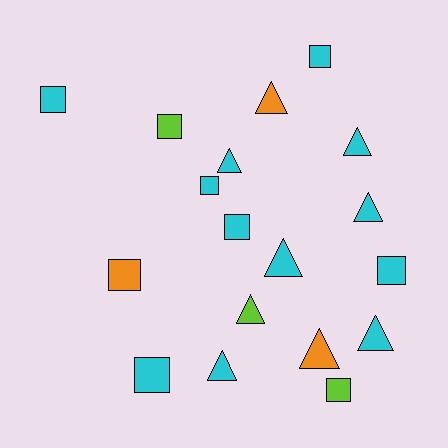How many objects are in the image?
There are 18 objects.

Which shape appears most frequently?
Square, with 9 objects.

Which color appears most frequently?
Cyan, with 12 objects.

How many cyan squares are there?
There are 6 cyan squares.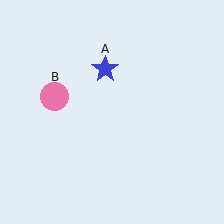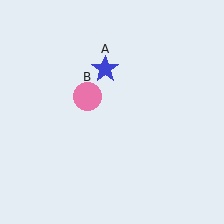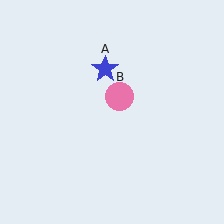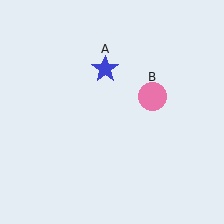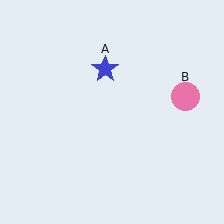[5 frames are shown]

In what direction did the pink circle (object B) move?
The pink circle (object B) moved right.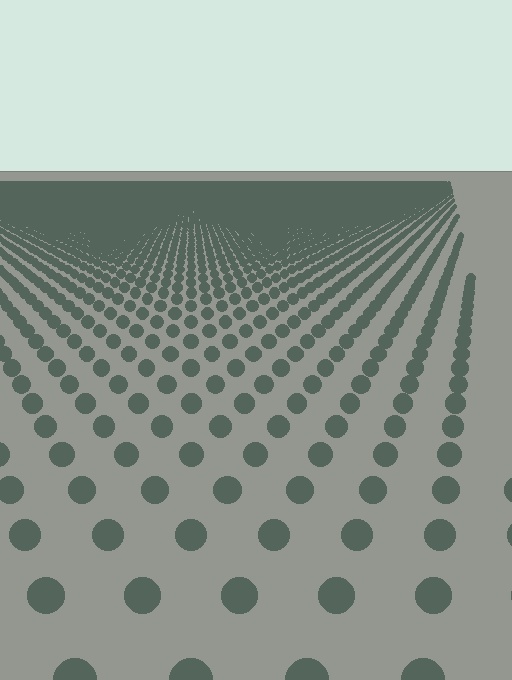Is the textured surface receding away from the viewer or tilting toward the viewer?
The surface is receding away from the viewer. Texture elements get smaller and denser toward the top.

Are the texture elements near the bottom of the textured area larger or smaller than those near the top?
Larger. Near the bottom, elements are closer to the viewer and appear at a bigger on-screen size.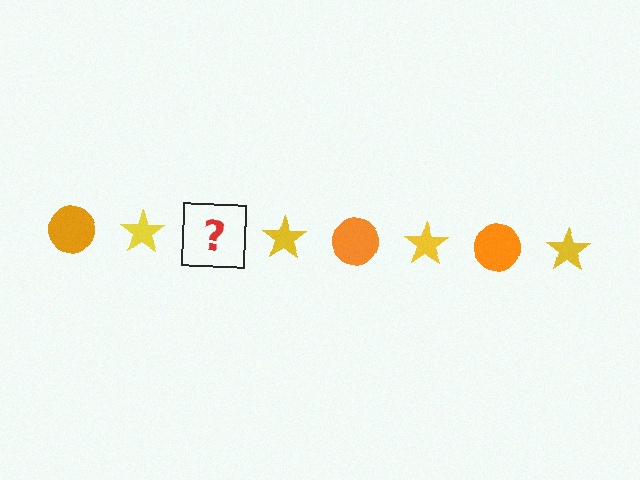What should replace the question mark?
The question mark should be replaced with an orange circle.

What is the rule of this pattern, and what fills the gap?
The rule is that the pattern alternates between orange circle and yellow star. The gap should be filled with an orange circle.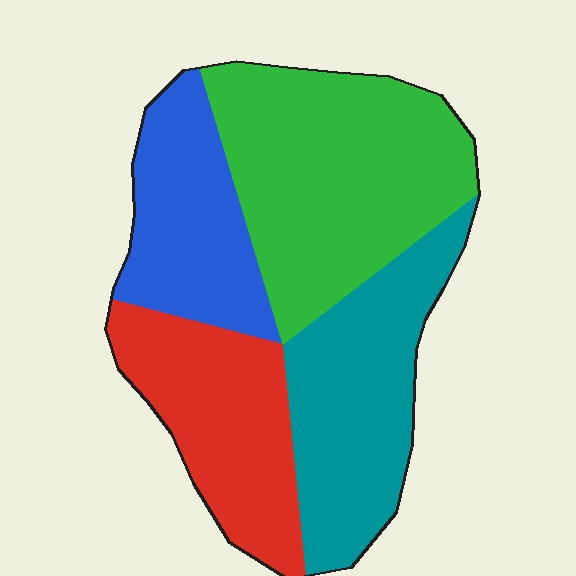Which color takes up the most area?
Green, at roughly 35%.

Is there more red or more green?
Green.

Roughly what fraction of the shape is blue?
Blue covers roughly 20% of the shape.